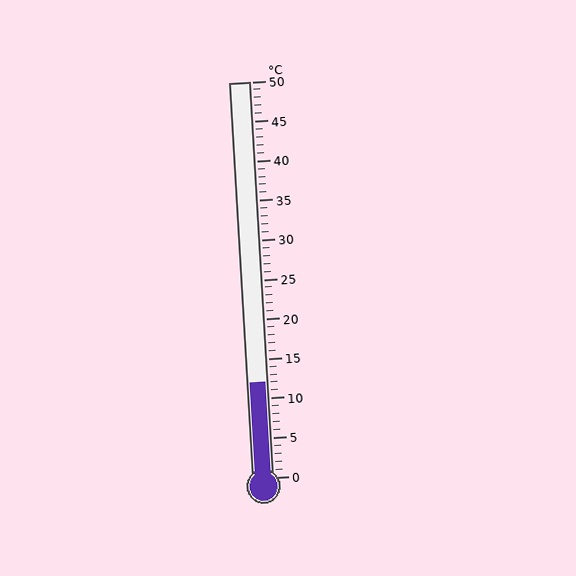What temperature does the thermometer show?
The thermometer shows approximately 12°C.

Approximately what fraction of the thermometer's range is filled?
The thermometer is filled to approximately 25% of its range.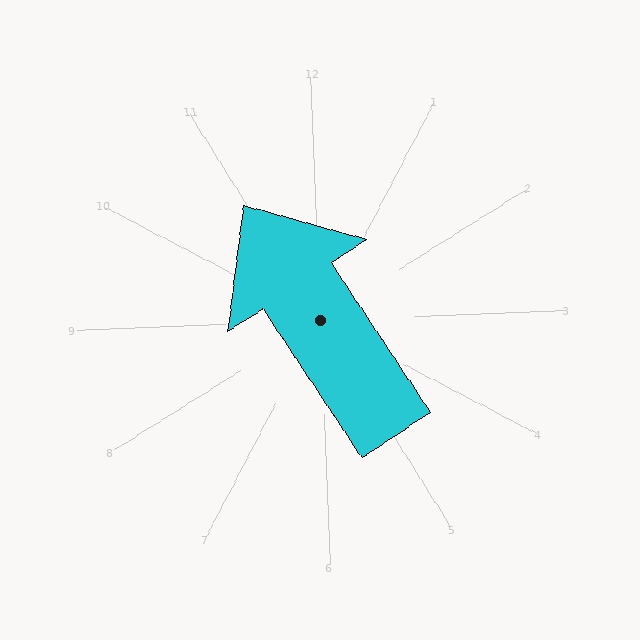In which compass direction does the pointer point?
Northwest.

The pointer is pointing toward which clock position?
Roughly 11 o'clock.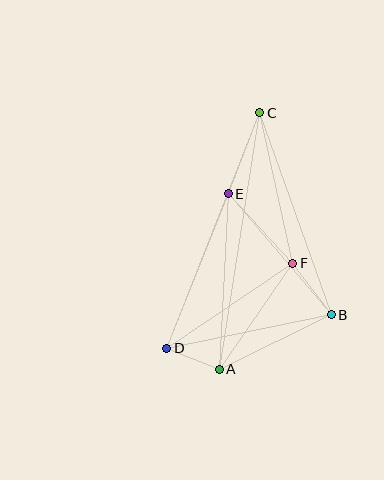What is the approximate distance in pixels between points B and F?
The distance between B and F is approximately 64 pixels.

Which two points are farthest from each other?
Points A and C are farthest from each other.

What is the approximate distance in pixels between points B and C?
The distance between B and C is approximately 214 pixels.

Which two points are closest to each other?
Points A and D are closest to each other.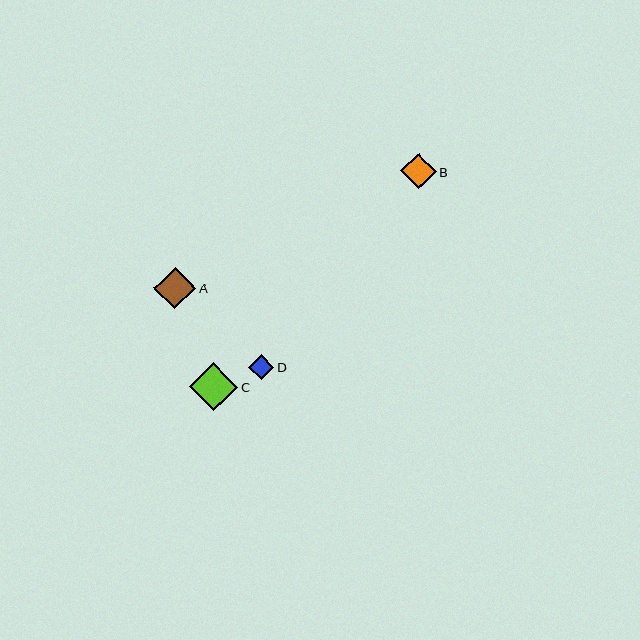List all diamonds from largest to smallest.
From largest to smallest: C, A, B, D.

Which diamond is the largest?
Diamond C is the largest with a size of approximately 48 pixels.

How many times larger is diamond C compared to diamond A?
Diamond C is approximately 1.2 times the size of diamond A.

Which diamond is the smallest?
Diamond D is the smallest with a size of approximately 25 pixels.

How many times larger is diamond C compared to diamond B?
Diamond C is approximately 1.4 times the size of diamond B.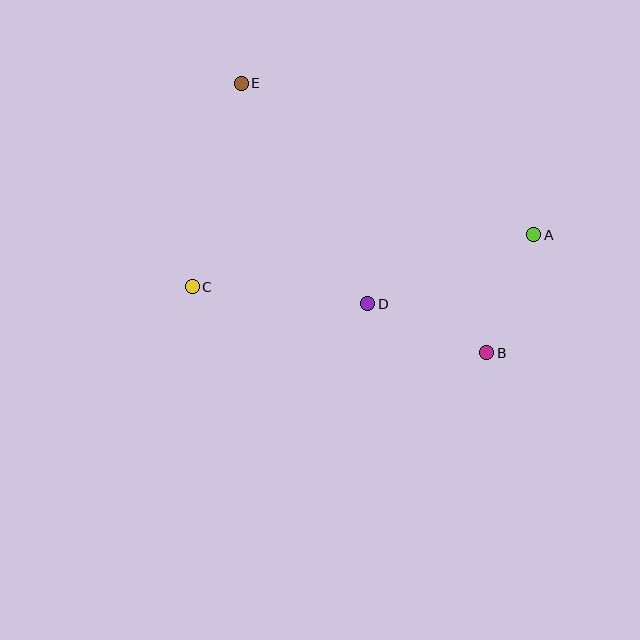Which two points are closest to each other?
Points A and B are closest to each other.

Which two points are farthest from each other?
Points B and E are farthest from each other.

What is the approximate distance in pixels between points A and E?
The distance between A and E is approximately 329 pixels.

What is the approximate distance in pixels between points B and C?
The distance between B and C is approximately 302 pixels.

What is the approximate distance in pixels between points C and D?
The distance between C and D is approximately 176 pixels.